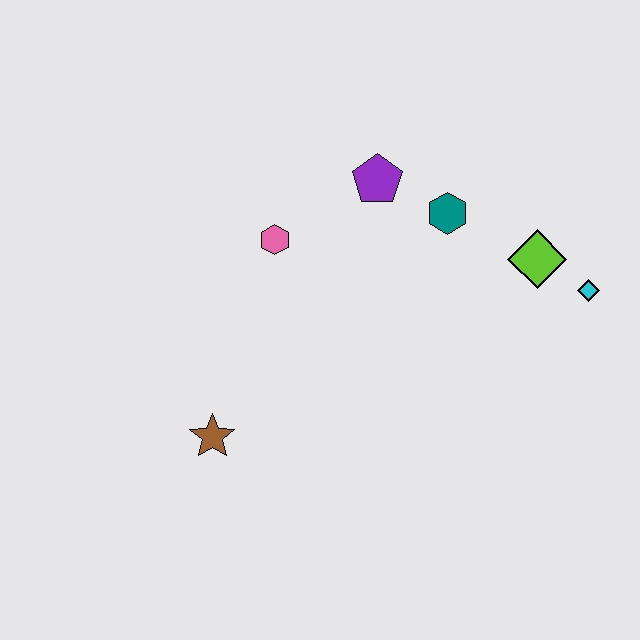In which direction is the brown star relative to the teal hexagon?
The brown star is to the left of the teal hexagon.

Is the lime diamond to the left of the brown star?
No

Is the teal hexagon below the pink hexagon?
No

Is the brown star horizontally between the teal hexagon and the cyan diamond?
No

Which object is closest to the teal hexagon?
The purple pentagon is closest to the teal hexagon.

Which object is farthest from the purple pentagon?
The brown star is farthest from the purple pentagon.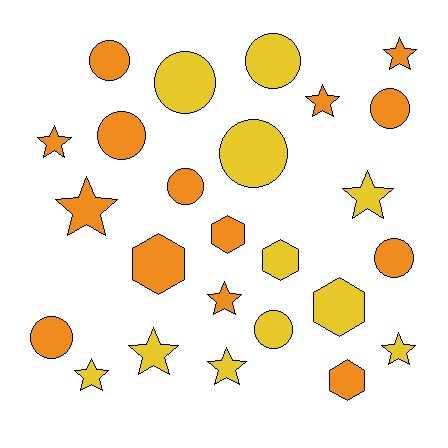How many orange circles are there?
There are 6 orange circles.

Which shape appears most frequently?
Circle, with 10 objects.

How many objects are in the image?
There are 25 objects.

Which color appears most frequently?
Orange, with 14 objects.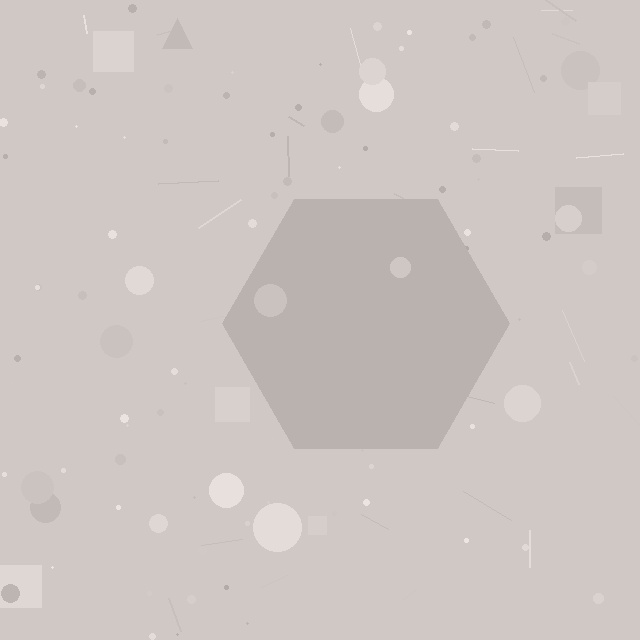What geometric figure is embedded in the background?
A hexagon is embedded in the background.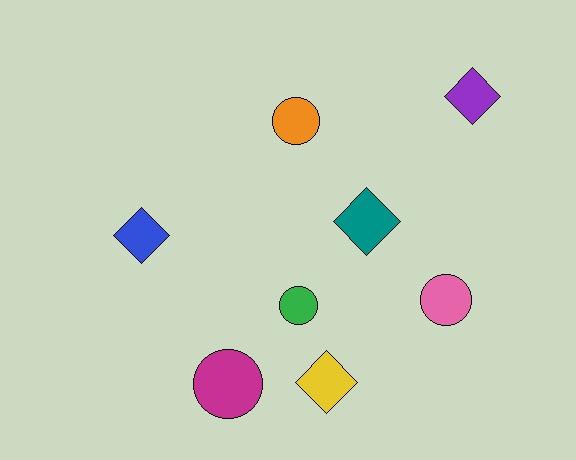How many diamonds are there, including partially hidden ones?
There are 4 diamonds.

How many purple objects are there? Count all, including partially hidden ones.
There is 1 purple object.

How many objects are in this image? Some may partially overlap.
There are 8 objects.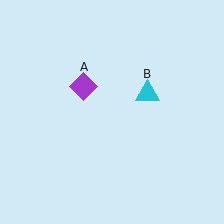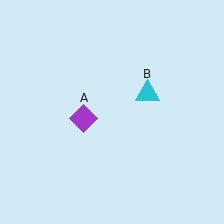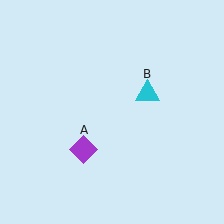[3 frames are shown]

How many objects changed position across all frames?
1 object changed position: purple diamond (object A).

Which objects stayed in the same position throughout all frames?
Cyan triangle (object B) remained stationary.